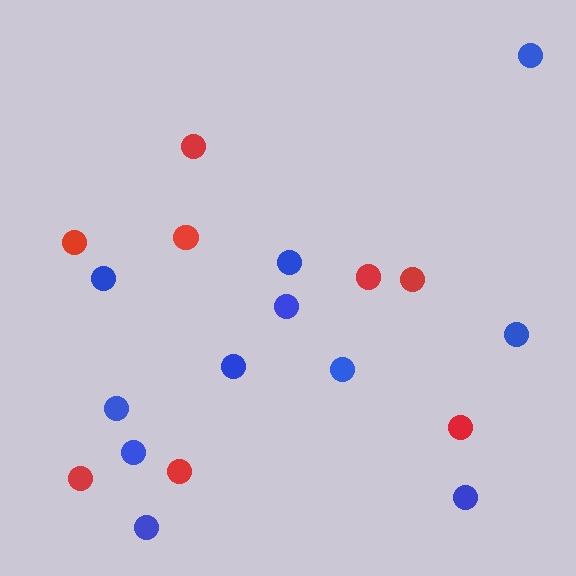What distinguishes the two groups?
There are 2 groups: one group of blue circles (11) and one group of red circles (8).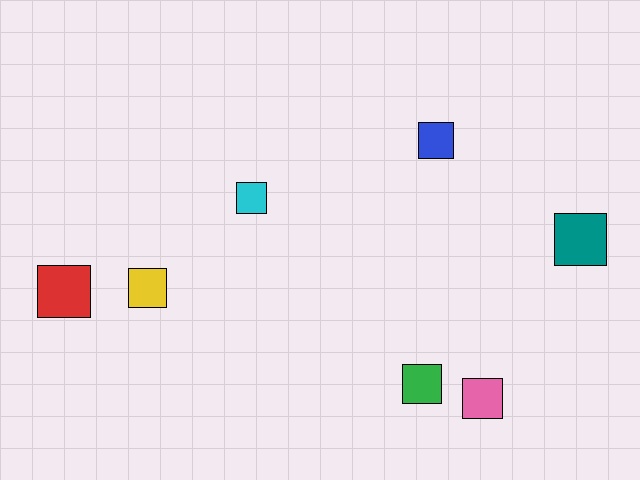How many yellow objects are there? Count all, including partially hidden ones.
There is 1 yellow object.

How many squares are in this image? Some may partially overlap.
There are 7 squares.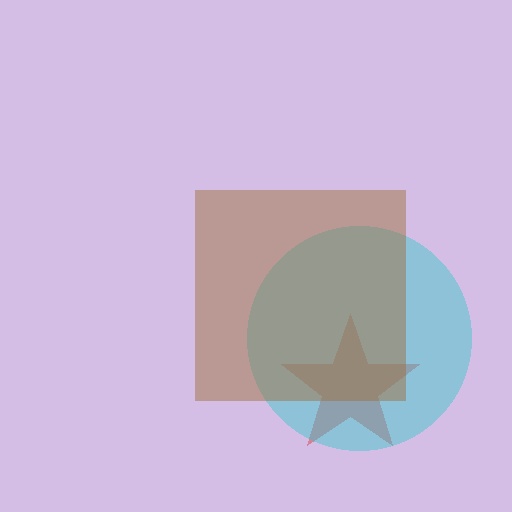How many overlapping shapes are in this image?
There are 3 overlapping shapes in the image.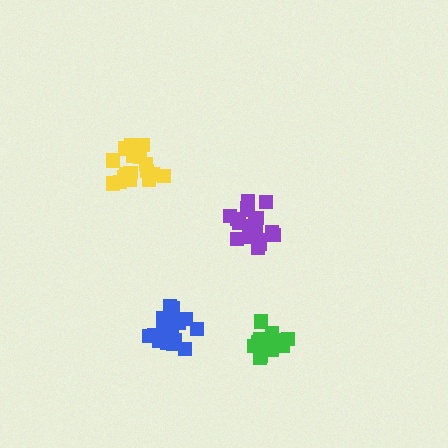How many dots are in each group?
Group 1: 19 dots, Group 2: 19 dots, Group 3: 18 dots, Group 4: 15 dots (71 total).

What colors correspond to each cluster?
The clusters are colored: blue, purple, yellow, green.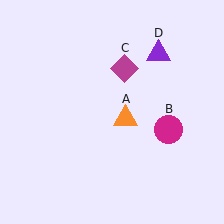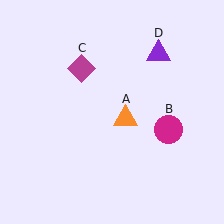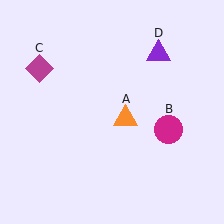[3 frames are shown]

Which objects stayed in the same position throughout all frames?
Orange triangle (object A) and magenta circle (object B) and purple triangle (object D) remained stationary.